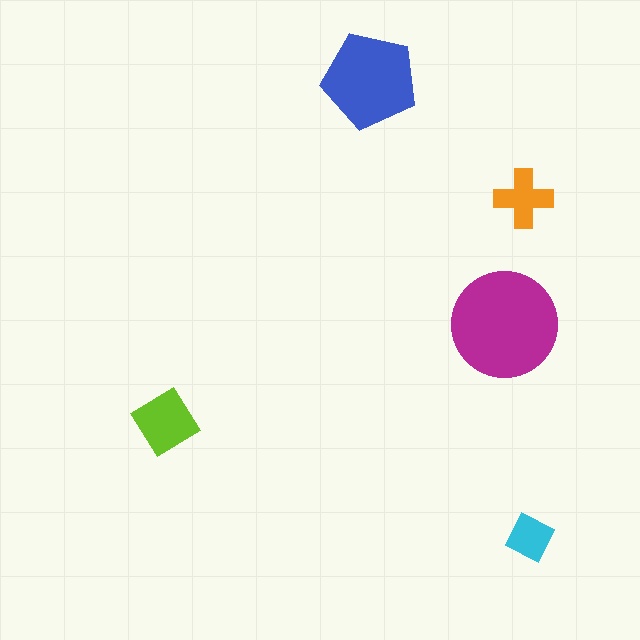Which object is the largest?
The magenta circle.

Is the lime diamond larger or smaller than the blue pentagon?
Smaller.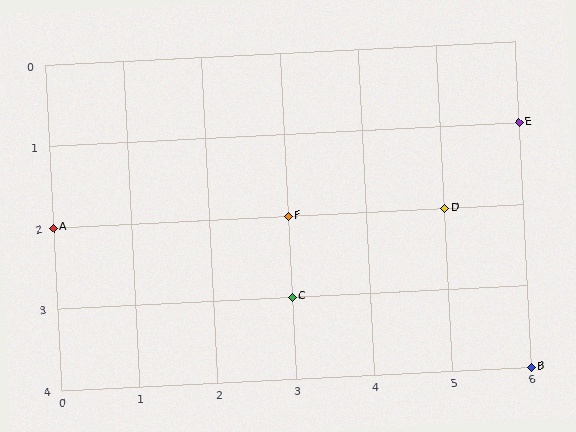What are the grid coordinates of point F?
Point F is at grid coordinates (3, 2).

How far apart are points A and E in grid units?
Points A and E are 6 columns and 1 row apart (about 6.1 grid units diagonally).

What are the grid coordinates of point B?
Point B is at grid coordinates (6, 4).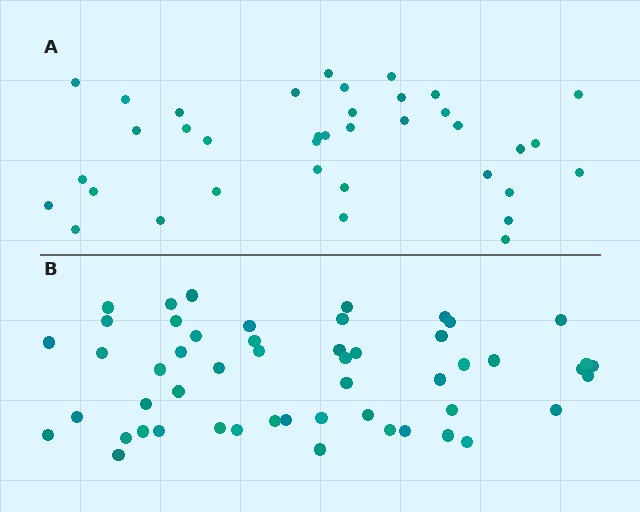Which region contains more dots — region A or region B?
Region B (the bottom region) has more dots.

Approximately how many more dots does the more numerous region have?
Region B has approximately 15 more dots than region A.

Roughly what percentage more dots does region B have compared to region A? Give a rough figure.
About 40% more.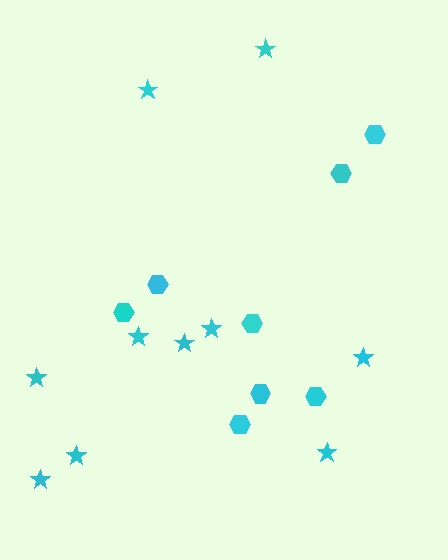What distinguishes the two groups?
There are 2 groups: one group of stars (10) and one group of hexagons (8).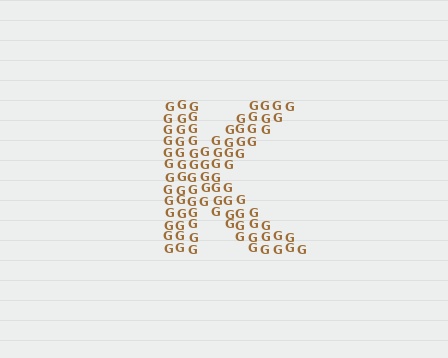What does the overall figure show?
The overall figure shows the letter K.